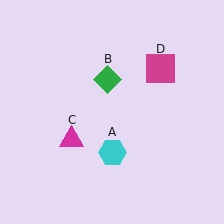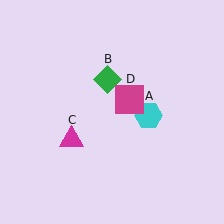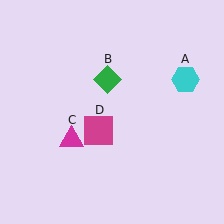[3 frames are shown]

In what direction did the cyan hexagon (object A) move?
The cyan hexagon (object A) moved up and to the right.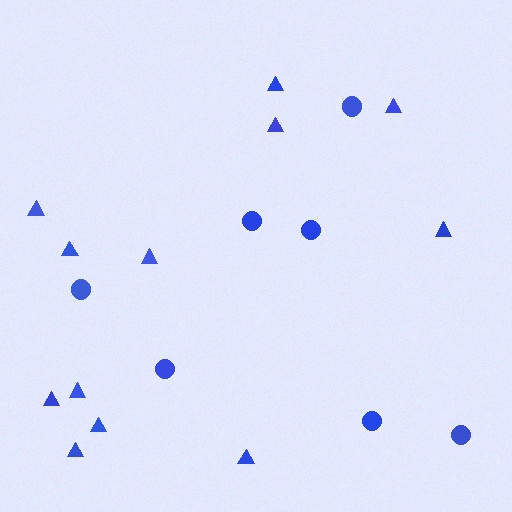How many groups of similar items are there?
There are 2 groups: one group of triangles (12) and one group of circles (7).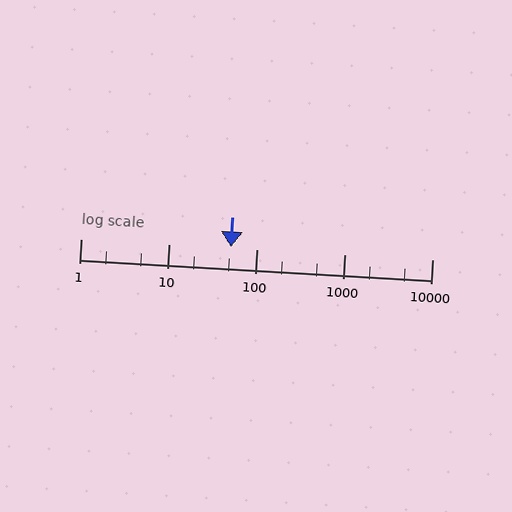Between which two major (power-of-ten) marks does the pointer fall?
The pointer is between 10 and 100.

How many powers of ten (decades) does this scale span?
The scale spans 4 decades, from 1 to 10000.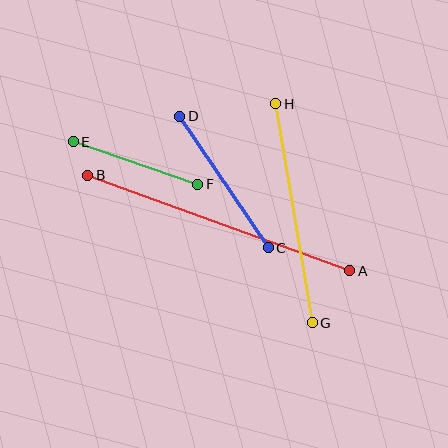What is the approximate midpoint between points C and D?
The midpoint is at approximately (224, 182) pixels.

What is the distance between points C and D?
The distance is approximately 158 pixels.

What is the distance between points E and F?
The distance is approximately 131 pixels.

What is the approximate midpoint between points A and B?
The midpoint is at approximately (219, 223) pixels.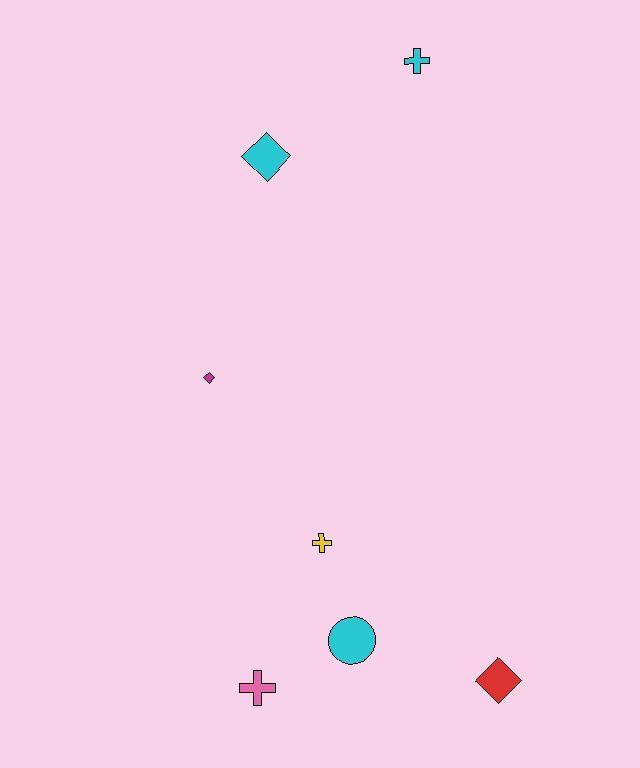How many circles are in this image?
There is 1 circle.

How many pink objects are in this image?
There is 1 pink object.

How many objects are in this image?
There are 7 objects.